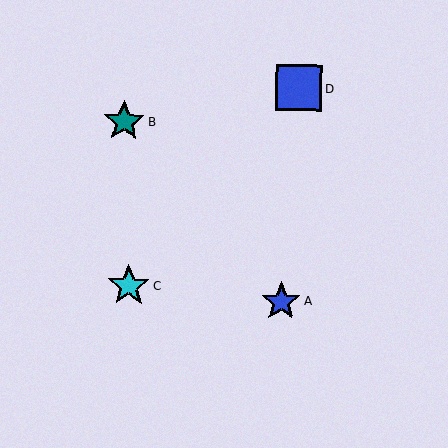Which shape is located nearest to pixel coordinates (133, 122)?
The teal star (labeled B) at (124, 122) is nearest to that location.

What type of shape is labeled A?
Shape A is a blue star.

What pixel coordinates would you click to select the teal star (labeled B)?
Click at (124, 122) to select the teal star B.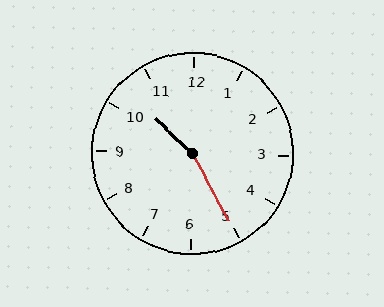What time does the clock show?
10:25.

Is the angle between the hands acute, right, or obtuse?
It is obtuse.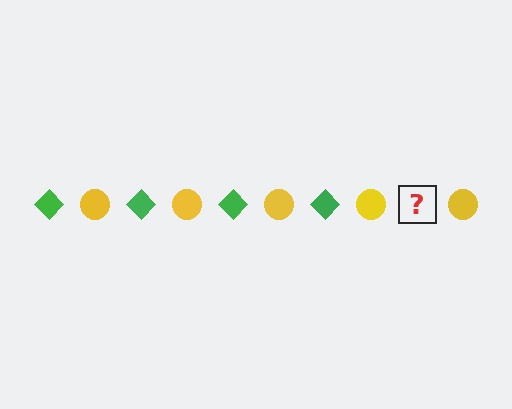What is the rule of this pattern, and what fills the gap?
The rule is that the pattern alternates between green diamond and yellow circle. The gap should be filled with a green diamond.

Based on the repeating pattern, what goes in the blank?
The blank should be a green diamond.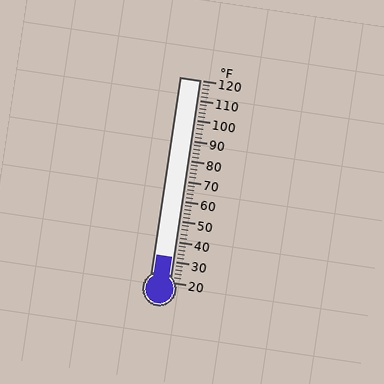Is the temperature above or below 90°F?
The temperature is below 90°F.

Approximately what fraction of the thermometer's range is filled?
The thermometer is filled to approximately 10% of its range.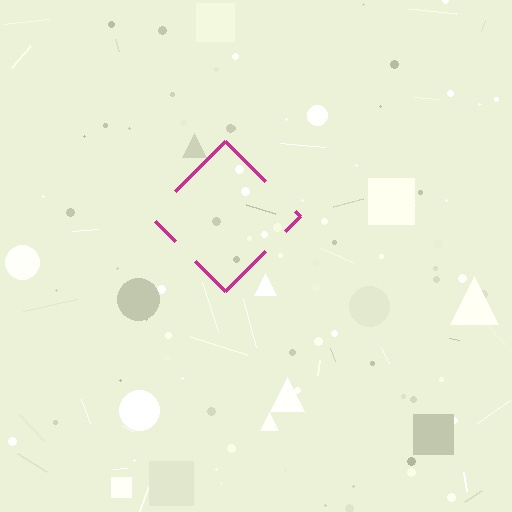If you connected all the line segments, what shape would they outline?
They would outline a diamond.